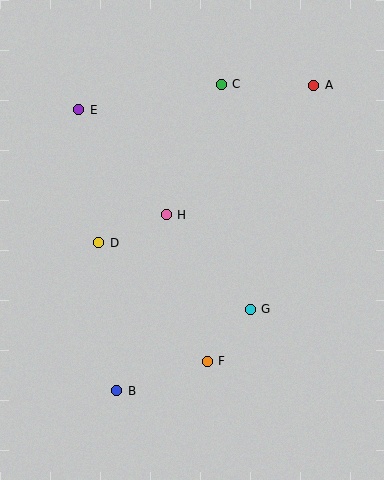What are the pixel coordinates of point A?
Point A is at (314, 85).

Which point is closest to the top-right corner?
Point A is closest to the top-right corner.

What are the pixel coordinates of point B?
Point B is at (117, 391).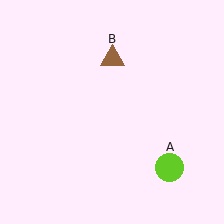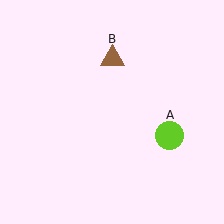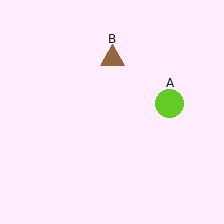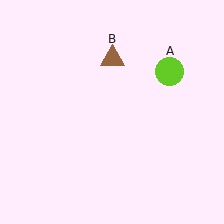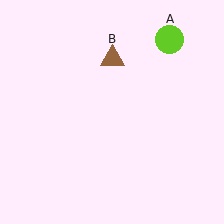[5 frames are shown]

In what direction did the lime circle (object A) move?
The lime circle (object A) moved up.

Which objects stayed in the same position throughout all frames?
Brown triangle (object B) remained stationary.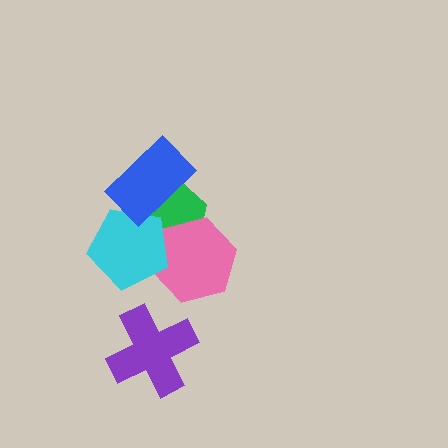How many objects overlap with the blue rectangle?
2 objects overlap with the blue rectangle.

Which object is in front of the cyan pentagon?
The blue rectangle is in front of the cyan pentagon.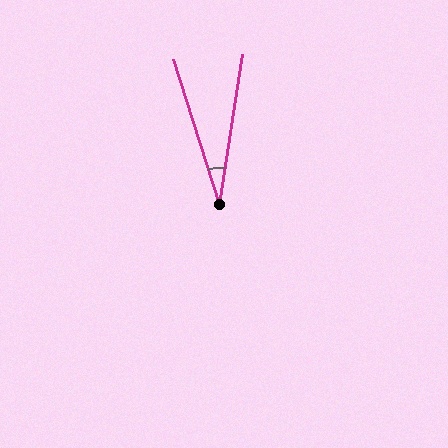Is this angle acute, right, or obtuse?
It is acute.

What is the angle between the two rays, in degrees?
Approximately 27 degrees.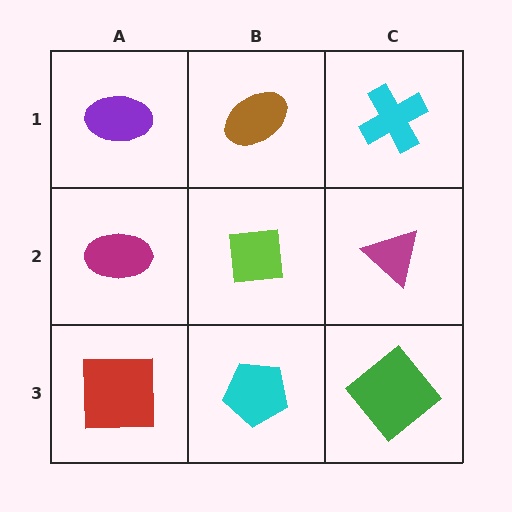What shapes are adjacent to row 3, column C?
A magenta triangle (row 2, column C), a cyan pentagon (row 3, column B).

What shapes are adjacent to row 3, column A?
A magenta ellipse (row 2, column A), a cyan pentagon (row 3, column B).